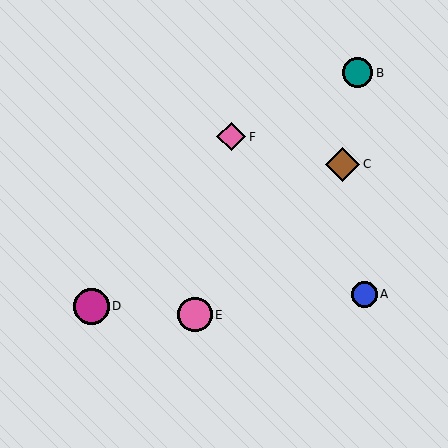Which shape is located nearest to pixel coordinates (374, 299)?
The blue circle (labeled A) at (364, 294) is nearest to that location.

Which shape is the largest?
The magenta circle (labeled D) is the largest.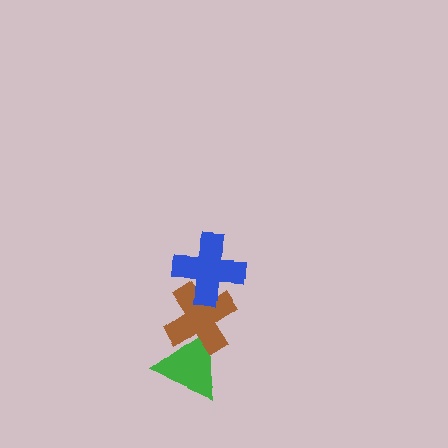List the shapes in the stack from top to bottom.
From top to bottom: the blue cross, the brown cross, the green triangle.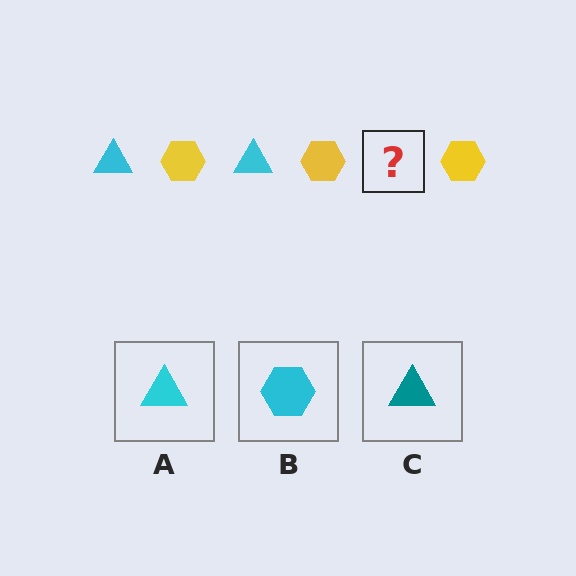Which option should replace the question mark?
Option A.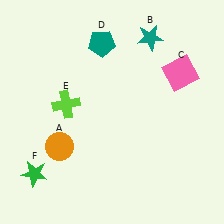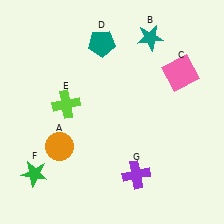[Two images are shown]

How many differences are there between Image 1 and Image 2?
There is 1 difference between the two images.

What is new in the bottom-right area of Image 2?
A purple cross (G) was added in the bottom-right area of Image 2.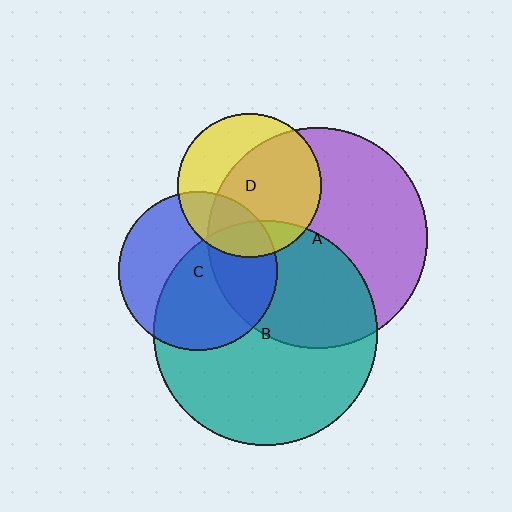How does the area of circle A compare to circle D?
Approximately 2.3 times.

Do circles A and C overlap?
Yes.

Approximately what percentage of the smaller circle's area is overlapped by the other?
Approximately 35%.